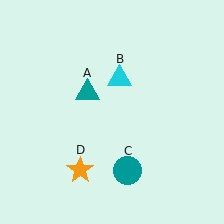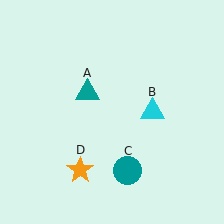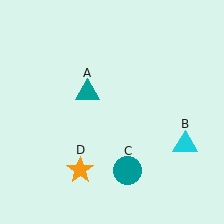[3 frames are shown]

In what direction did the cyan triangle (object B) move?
The cyan triangle (object B) moved down and to the right.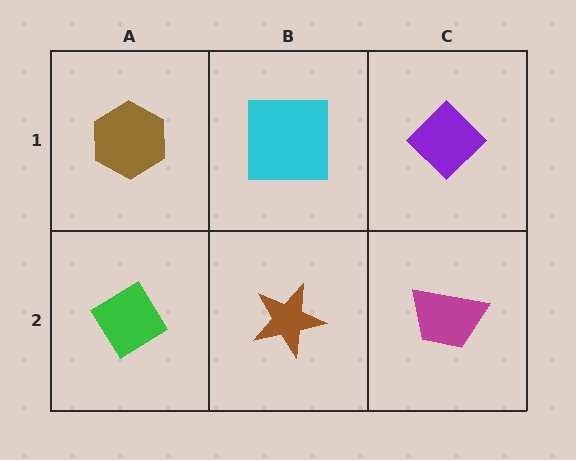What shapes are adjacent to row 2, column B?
A cyan square (row 1, column B), a green diamond (row 2, column A), a magenta trapezoid (row 2, column C).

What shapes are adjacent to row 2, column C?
A purple diamond (row 1, column C), a brown star (row 2, column B).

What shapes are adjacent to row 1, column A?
A green diamond (row 2, column A), a cyan square (row 1, column B).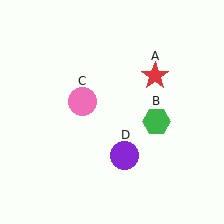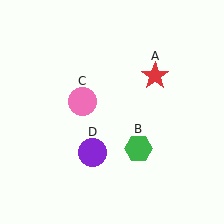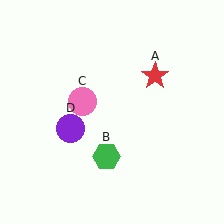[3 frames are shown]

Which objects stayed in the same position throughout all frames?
Red star (object A) and pink circle (object C) remained stationary.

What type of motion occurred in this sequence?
The green hexagon (object B), purple circle (object D) rotated clockwise around the center of the scene.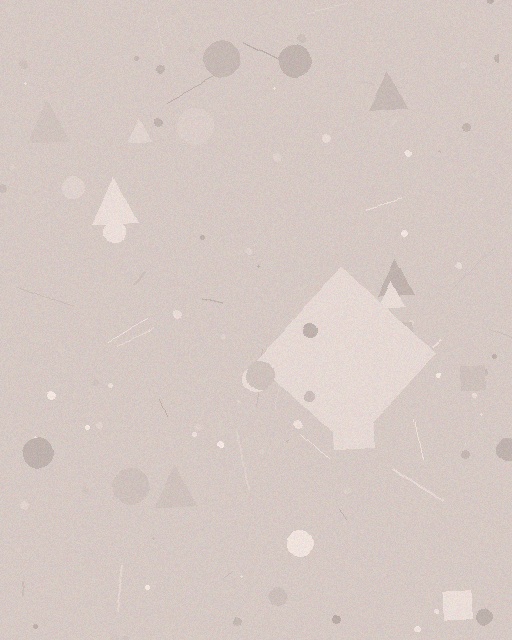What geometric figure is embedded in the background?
A diamond is embedded in the background.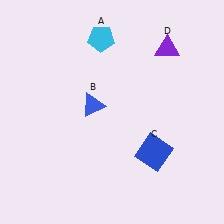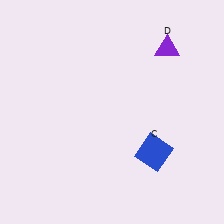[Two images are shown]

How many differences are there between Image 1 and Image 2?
There are 2 differences between the two images.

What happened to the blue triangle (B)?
The blue triangle (B) was removed in Image 2. It was in the top-left area of Image 1.